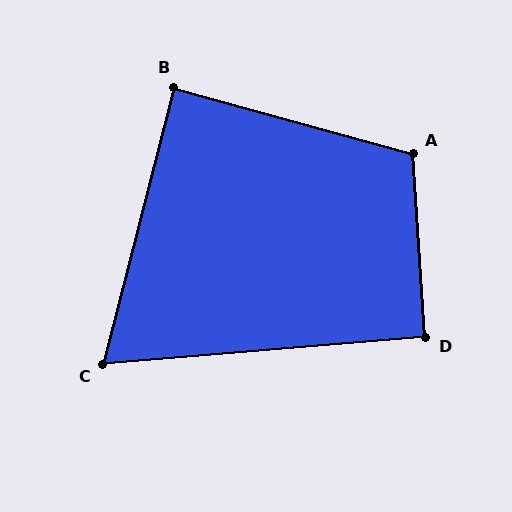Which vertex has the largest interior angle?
A, at approximately 109 degrees.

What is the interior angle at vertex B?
Approximately 89 degrees (approximately right).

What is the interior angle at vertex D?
Approximately 91 degrees (approximately right).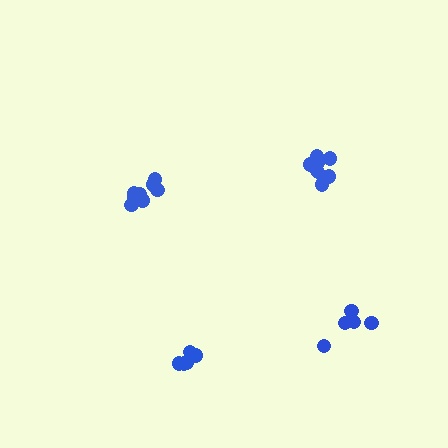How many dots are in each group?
Group 1: 5 dots, Group 2: 9 dots, Group 3: 8 dots, Group 4: 5 dots (27 total).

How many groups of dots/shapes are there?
There are 4 groups.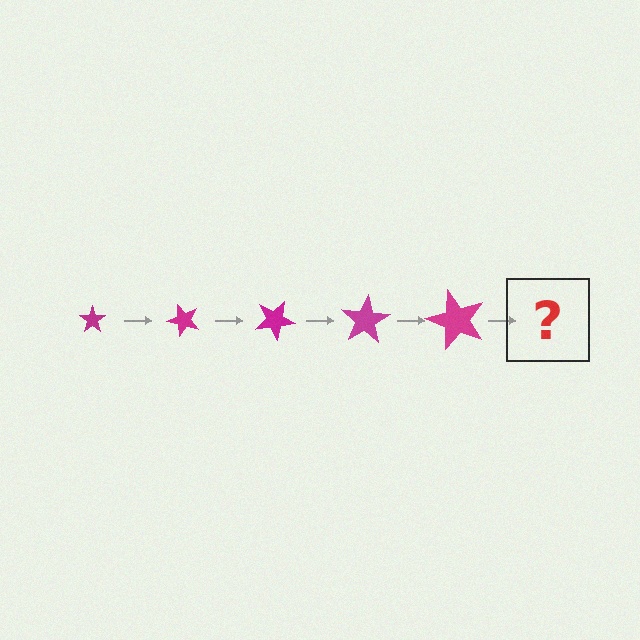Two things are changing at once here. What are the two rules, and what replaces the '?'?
The two rules are that the star grows larger each step and it rotates 50 degrees each step. The '?' should be a star, larger than the previous one and rotated 250 degrees from the start.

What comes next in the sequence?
The next element should be a star, larger than the previous one and rotated 250 degrees from the start.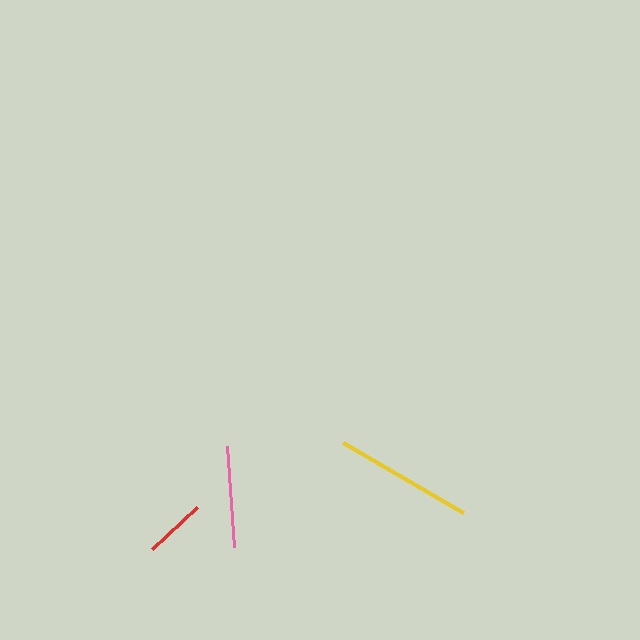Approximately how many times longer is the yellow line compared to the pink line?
The yellow line is approximately 1.4 times the length of the pink line.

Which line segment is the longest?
The yellow line is the longest at approximately 139 pixels.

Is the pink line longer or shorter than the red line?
The pink line is longer than the red line.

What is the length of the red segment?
The red segment is approximately 61 pixels long.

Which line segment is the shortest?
The red line is the shortest at approximately 61 pixels.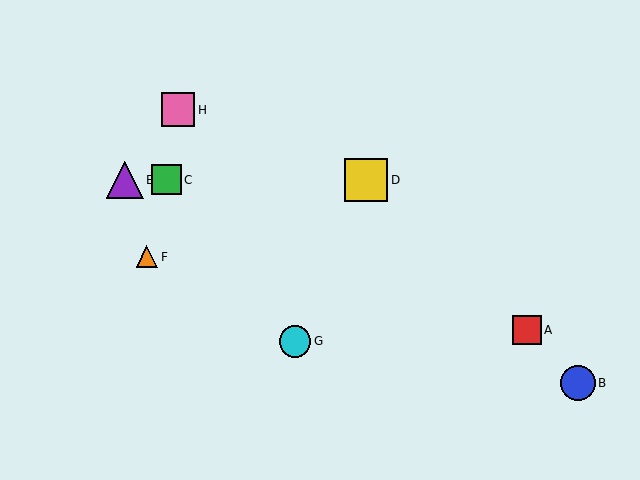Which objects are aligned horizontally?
Objects C, D, E are aligned horizontally.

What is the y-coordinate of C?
Object C is at y≈180.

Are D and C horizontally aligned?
Yes, both are at y≈180.